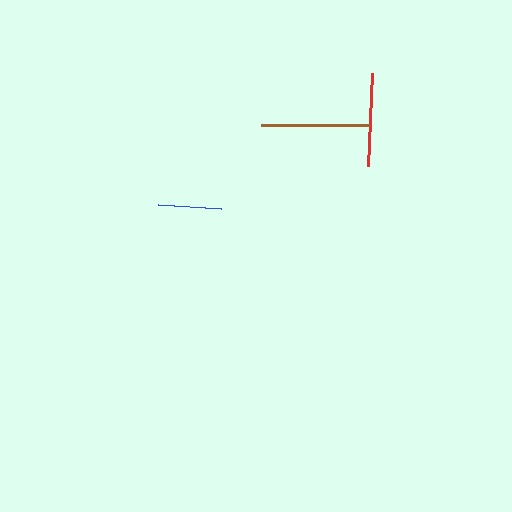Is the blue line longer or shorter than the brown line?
The brown line is longer than the blue line.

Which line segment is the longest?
The brown line is the longest at approximately 108 pixels.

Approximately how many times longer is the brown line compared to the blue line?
The brown line is approximately 1.7 times the length of the blue line.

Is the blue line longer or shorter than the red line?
The red line is longer than the blue line.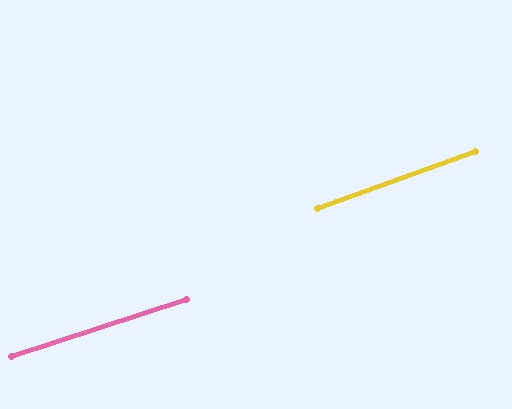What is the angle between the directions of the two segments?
Approximately 2 degrees.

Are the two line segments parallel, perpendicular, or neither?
Parallel — their directions differ by only 2.0°.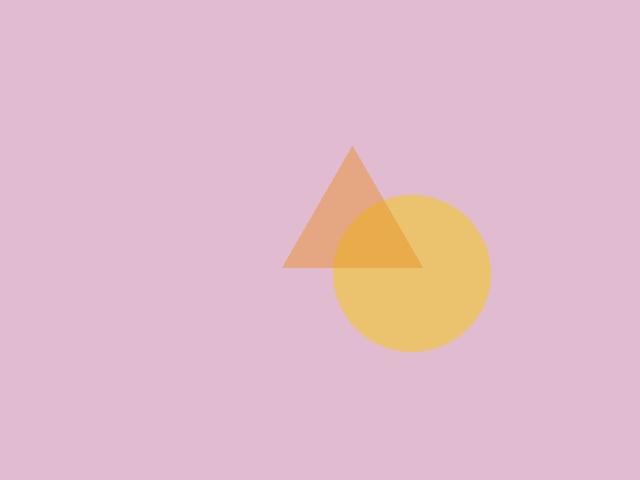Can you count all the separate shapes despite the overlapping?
Yes, there are 2 separate shapes.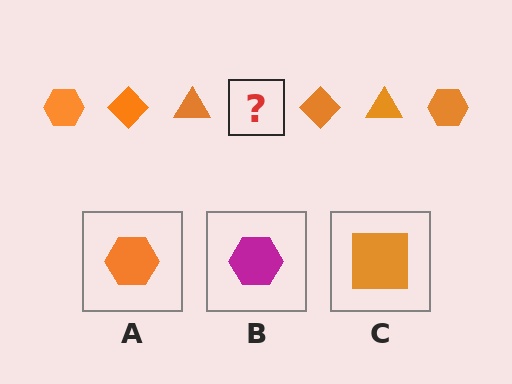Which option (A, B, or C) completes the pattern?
A.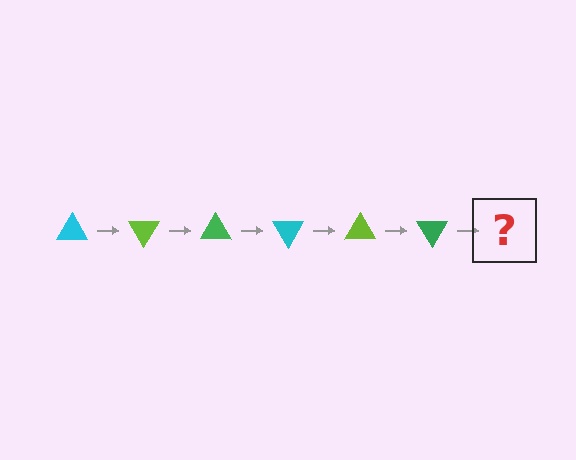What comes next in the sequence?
The next element should be a cyan triangle, rotated 360 degrees from the start.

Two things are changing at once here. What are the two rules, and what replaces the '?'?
The two rules are that it rotates 60 degrees each step and the color cycles through cyan, lime, and green. The '?' should be a cyan triangle, rotated 360 degrees from the start.